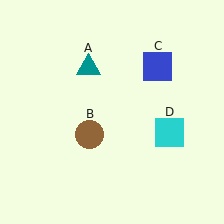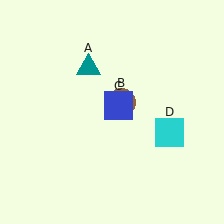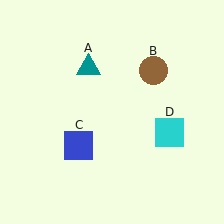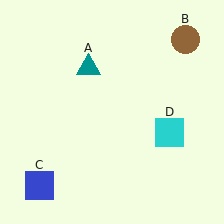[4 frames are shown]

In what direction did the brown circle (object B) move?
The brown circle (object B) moved up and to the right.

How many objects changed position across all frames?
2 objects changed position: brown circle (object B), blue square (object C).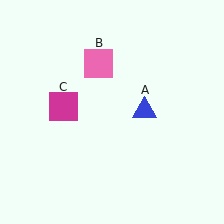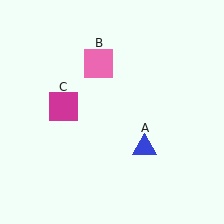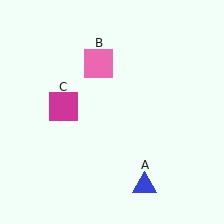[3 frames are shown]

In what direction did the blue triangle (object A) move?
The blue triangle (object A) moved down.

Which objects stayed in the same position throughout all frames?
Pink square (object B) and magenta square (object C) remained stationary.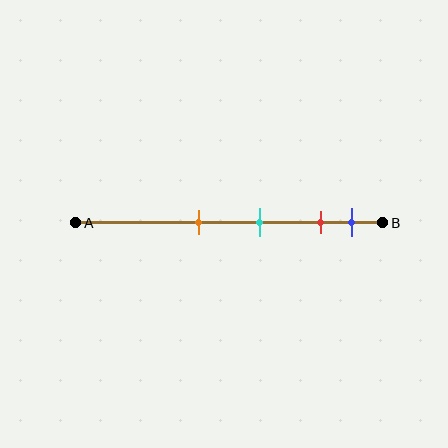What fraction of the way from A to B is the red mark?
The red mark is approximately 80% (0.8) of the way from A to B.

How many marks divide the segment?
There are 4 marks dividing the segment.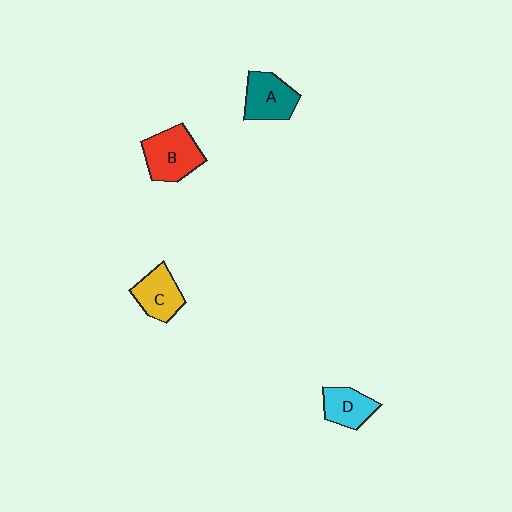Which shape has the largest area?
Shape B (red).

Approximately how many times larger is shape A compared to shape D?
Approximately 1.2 times.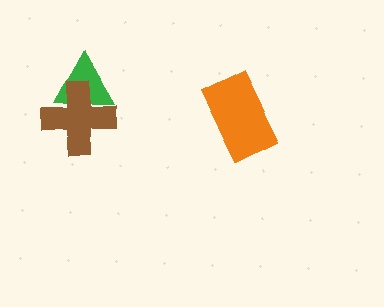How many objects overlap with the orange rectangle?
0 objects overlap with the orange rectangle.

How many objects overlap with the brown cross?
1 object overlaps with the brown cross.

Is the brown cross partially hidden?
No, no other shape covers it.